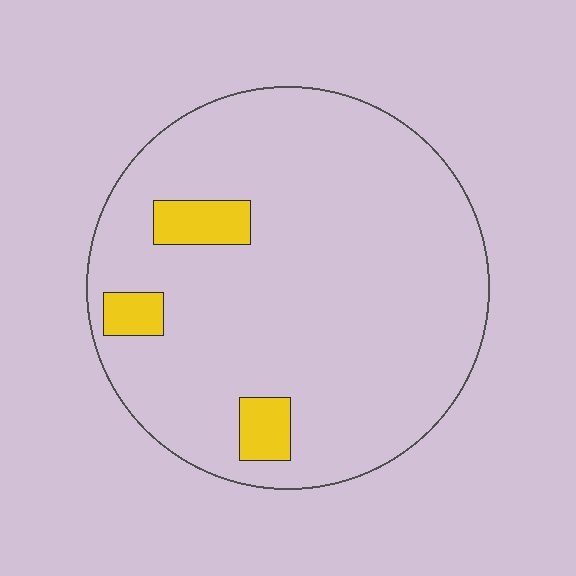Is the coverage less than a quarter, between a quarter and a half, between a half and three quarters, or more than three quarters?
Less than a quarter.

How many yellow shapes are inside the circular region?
3.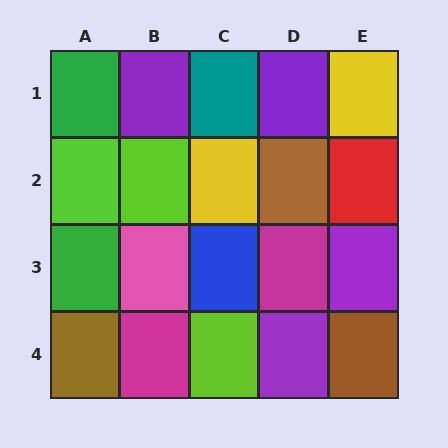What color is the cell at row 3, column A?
Green.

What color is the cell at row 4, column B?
Magenta.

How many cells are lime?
3 cells are lime.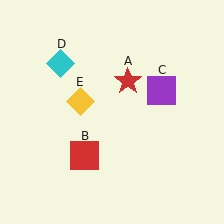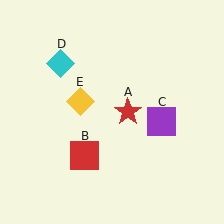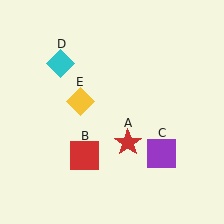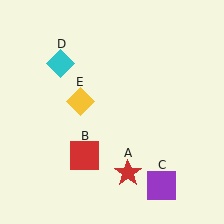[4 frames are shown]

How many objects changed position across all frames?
2 objects changed position: red star (object A), purple square (object C).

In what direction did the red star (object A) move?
The red star (object A) moved down.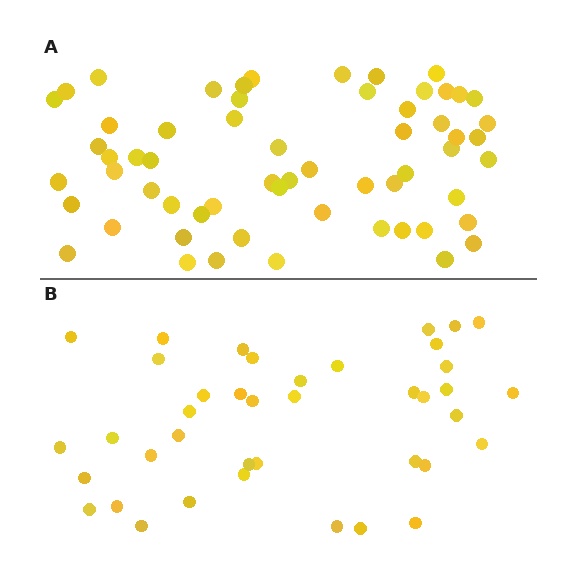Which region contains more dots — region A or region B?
Region A (the top region) has more dots.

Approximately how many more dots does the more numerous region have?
Region A has approximately 20 more dots than region B.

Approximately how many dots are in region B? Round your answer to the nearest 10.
About 40 dots.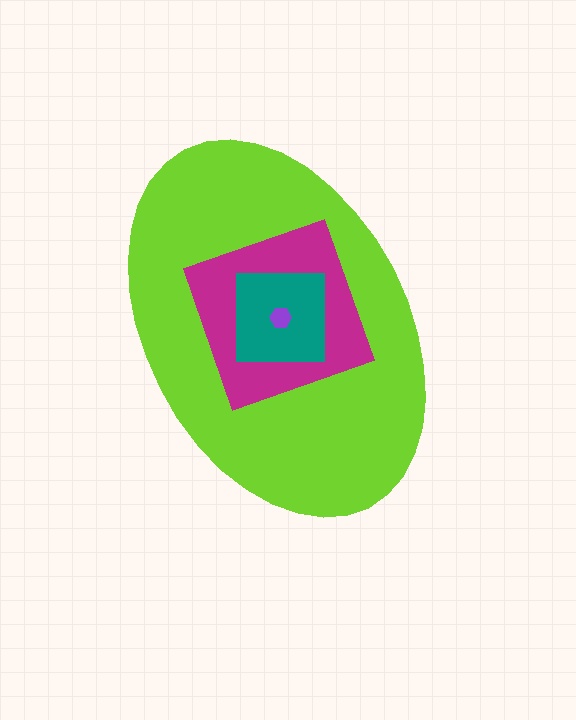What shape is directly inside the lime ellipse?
The magenta diamond.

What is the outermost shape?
The lime ellipse.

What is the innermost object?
The purple hexagon.